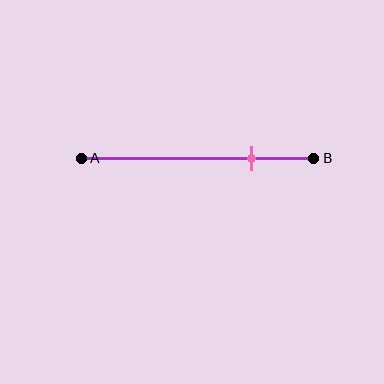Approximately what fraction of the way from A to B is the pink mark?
The pink mark is approximately 75% of the way from A to B.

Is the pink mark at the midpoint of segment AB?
No, the mark is at about 75% from A, not at the 50% midpoint.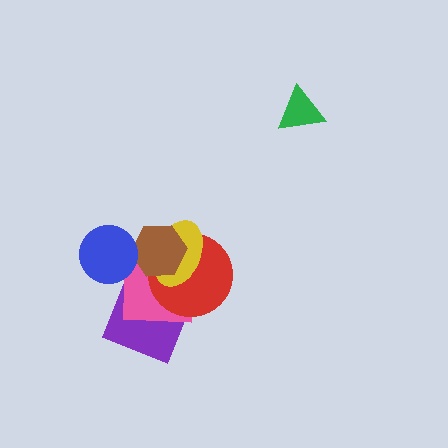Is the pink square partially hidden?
Yes, it is partially covered by another shape.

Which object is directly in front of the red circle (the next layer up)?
The yellow ellipse is directly in front of the red circle.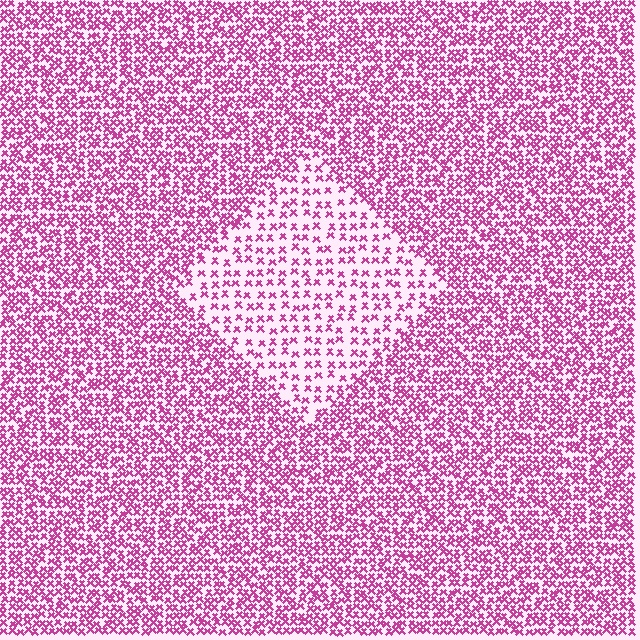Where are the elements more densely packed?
The elements are more densely packed outside the diamond boundary.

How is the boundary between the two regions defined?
The boundary is defined by a change in element density (approximately 2.2x ratio). All elements are the same color, size, and shape.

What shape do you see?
I see a diamond.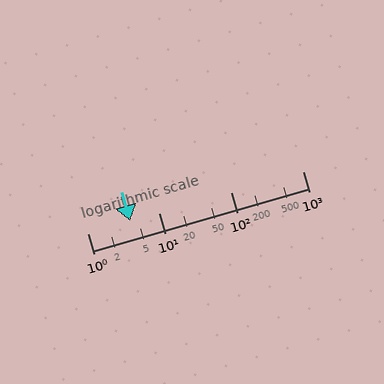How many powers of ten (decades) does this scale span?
The scale spans 3 decades, from 1 to 1000.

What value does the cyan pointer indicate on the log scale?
The pointer indicates approximately 3.9.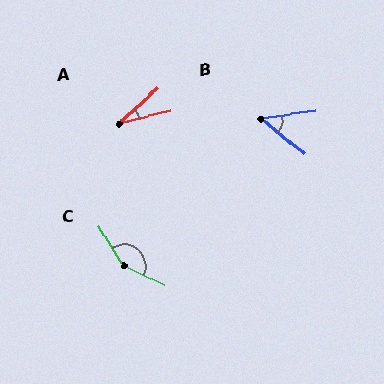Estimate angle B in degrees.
Approximately 47 degrees.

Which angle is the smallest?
A, at approximately 27 degrees.